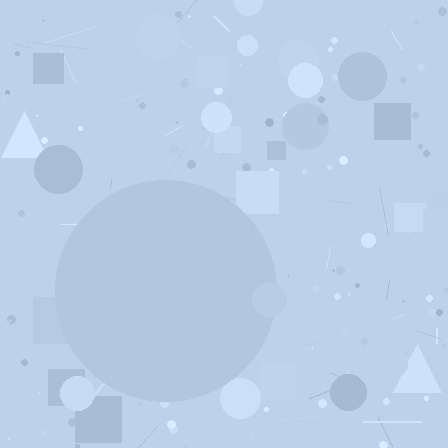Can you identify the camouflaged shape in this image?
The camouflaged shape is a circle.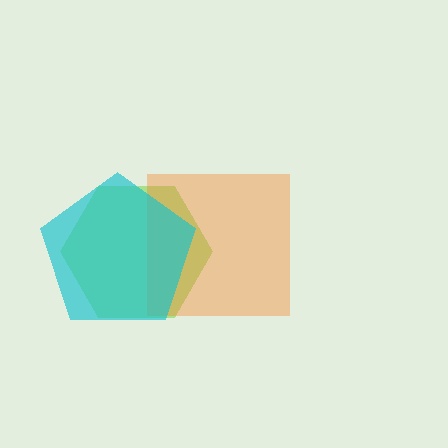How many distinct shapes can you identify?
There are 3 distinct shapes: a lime hexagon, an orange square, a cyan pentagon.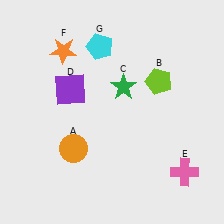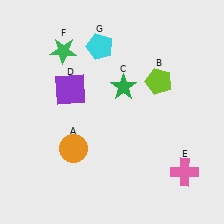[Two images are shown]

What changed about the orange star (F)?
In Image 1, F is orange. In Image 2, it changed to green.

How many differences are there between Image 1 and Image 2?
There is 1 difference between the two images.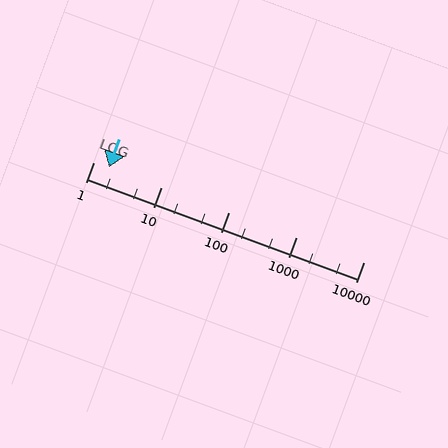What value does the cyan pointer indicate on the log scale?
The pointer indicates approximately 1.7.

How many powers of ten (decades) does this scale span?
The scale spans 4 decades, from 1 to 10000.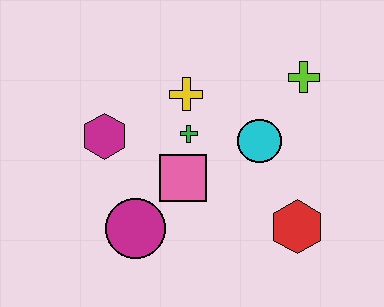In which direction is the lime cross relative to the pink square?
The lime cross is to the right of the pink square.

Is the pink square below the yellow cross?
Yes